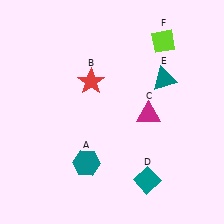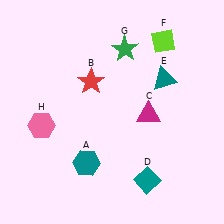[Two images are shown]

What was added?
A green star (G), a pink hexagon (H) were added in Image 2.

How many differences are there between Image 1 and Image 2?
There are 2 differences between the two images.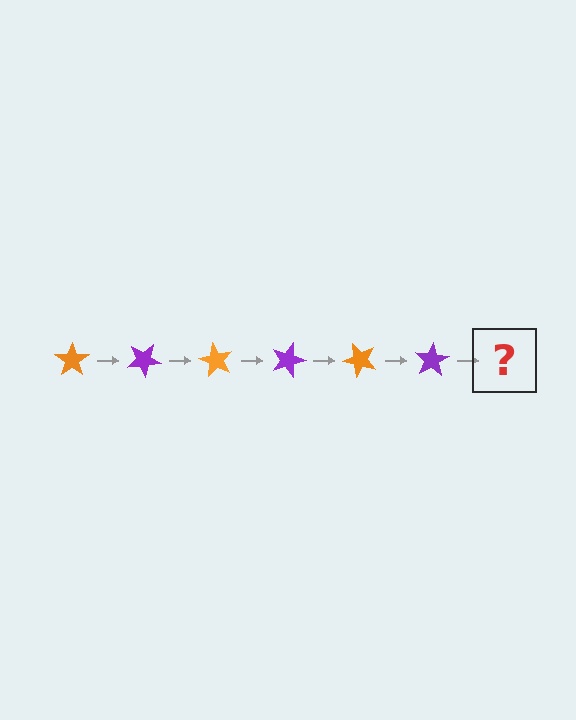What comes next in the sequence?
The next element should be an orange star, rotated 180 degrees from the start.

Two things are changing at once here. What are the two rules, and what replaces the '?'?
The two rules are that it rotates 30 degrees each step and the color cycles through orange and purple. The '?' should be an orange star, rotated 180 degrees from the start.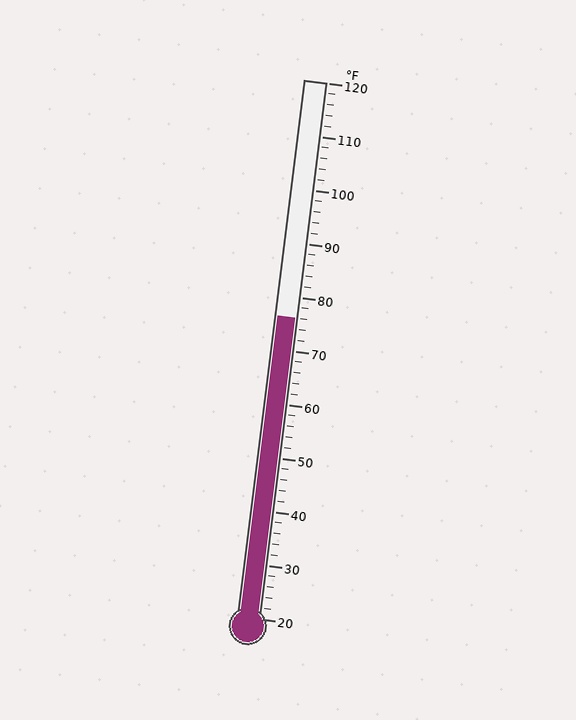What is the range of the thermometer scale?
The thermometer scale ranges from 20°F to 120°F.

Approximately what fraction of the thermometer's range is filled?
The thermometer is filled to approximately 55% of its range.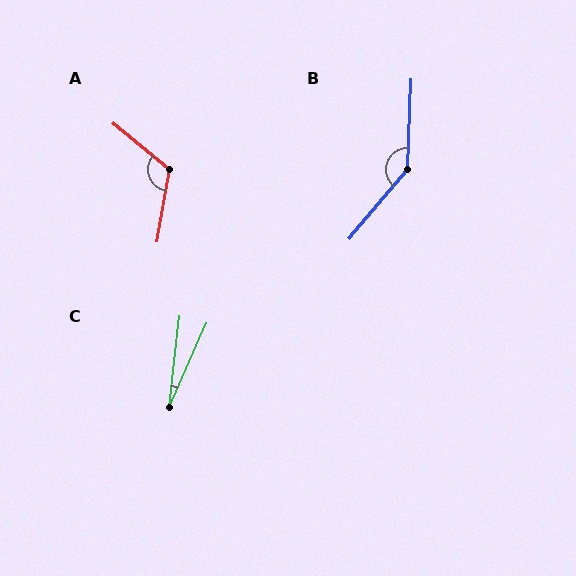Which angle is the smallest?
C, at approximately 17 degrees.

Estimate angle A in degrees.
Approximately 120 degrees.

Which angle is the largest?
B, at approximately 142 degrees.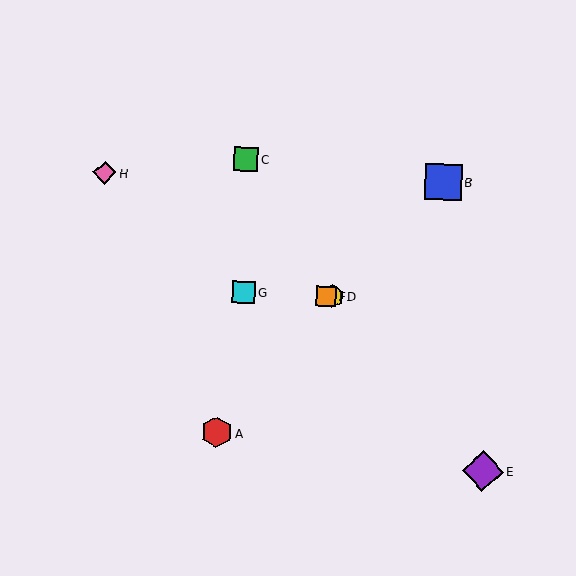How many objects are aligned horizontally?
3 objects (D, F, G) are aligned horizontally.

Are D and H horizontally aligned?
No, D is at y≈297 and H is at y≈173.